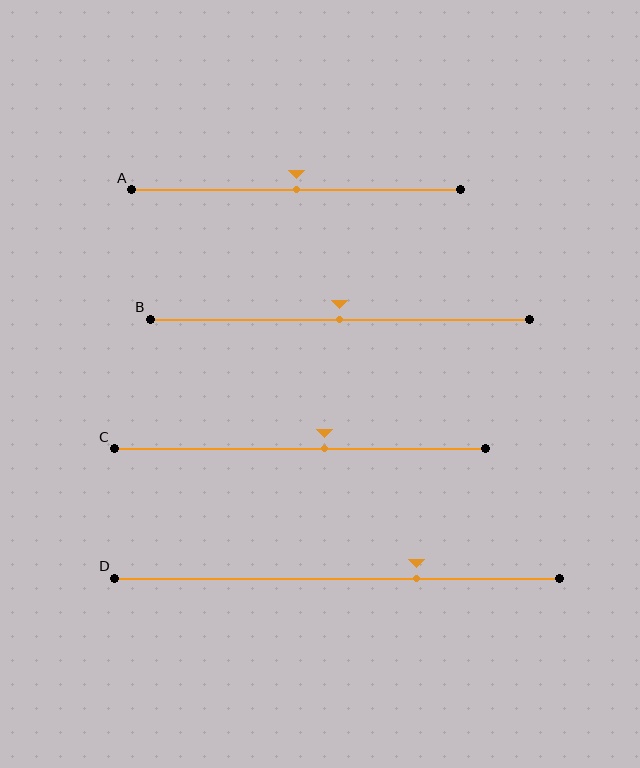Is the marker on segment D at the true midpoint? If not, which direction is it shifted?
No, the marker on segment D is shifted to the right by about 18% of the segment length.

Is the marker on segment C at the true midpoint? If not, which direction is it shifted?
No, the marker on segment C is shifted to the right by about 7% of the segment length.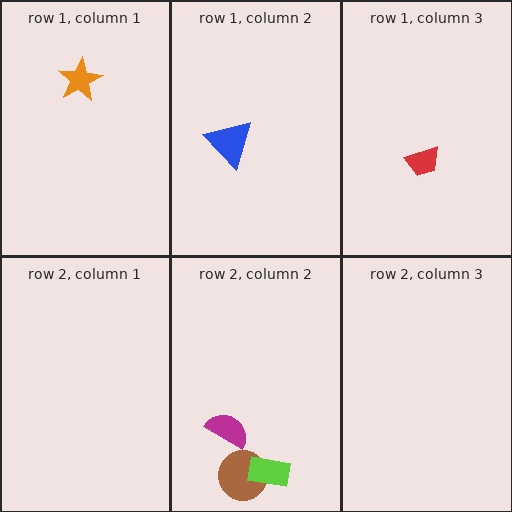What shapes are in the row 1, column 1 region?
The orange star.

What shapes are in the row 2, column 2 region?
The brown circle, the magenta semicircle, the lime rectangle.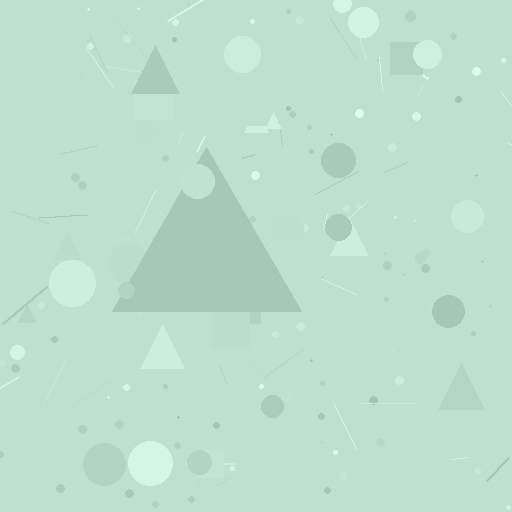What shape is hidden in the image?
A triangle is hidden in the image.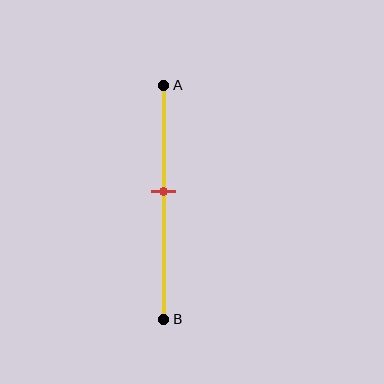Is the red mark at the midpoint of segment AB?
No, the mark is at about 45% from A, not at the 50% midpoint.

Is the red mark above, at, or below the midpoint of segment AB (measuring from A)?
The red mark is above the midpoint of segment AB.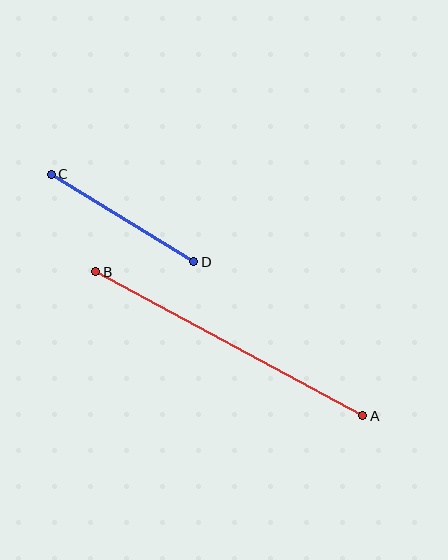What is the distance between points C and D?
The distance is approximately 167 pixels.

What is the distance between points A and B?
The distance is approximately 303 pixels.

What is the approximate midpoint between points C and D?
The midpoint is at approximately (122, 218) pixels.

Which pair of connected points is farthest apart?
Points A and B are farthest apart.